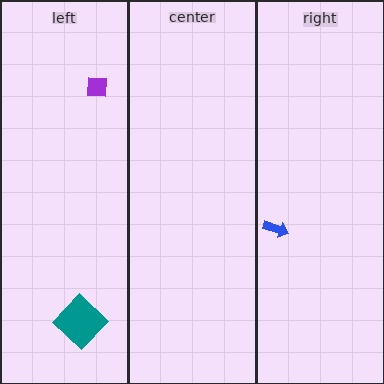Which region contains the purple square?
The left region.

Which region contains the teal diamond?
The left region.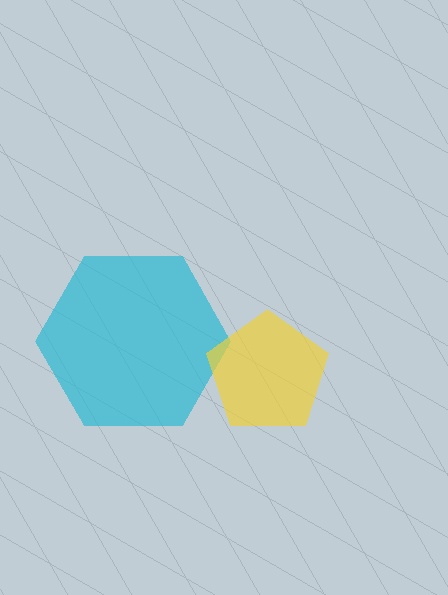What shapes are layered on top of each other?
The layered shapes are: a cyan hexagon, a yellow pentagon.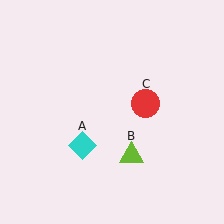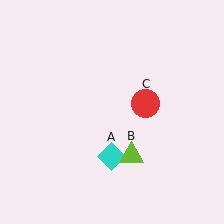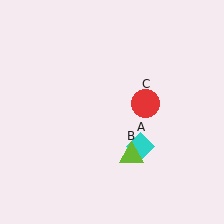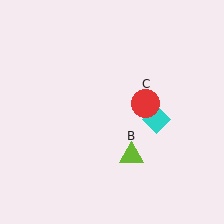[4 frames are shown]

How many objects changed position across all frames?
1 object changed position: cyan diamond (object A).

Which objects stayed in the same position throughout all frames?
Lime triangle (object B) and red circle (object C) remained stationary.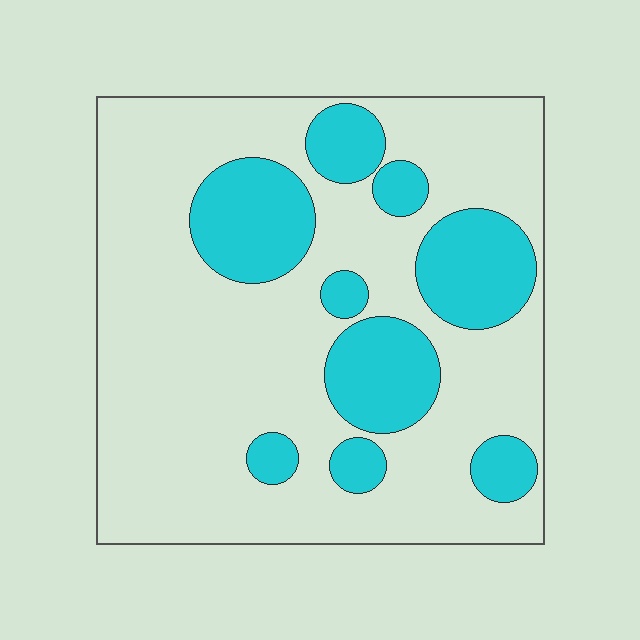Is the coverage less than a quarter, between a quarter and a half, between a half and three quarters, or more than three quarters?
Between a quarter and a half.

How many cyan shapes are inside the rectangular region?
9.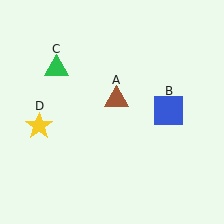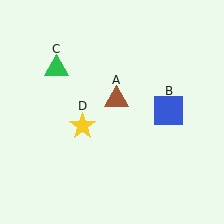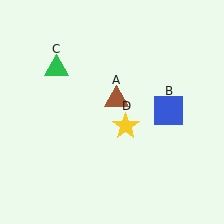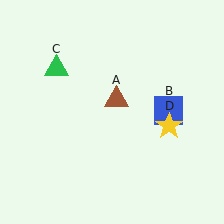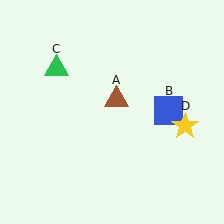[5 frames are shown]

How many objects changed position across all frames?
1 object changed position: yellow star (object D).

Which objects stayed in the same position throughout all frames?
Brown triangle (object A) and blue square (object B) and green triangle (object C) remained stationary.